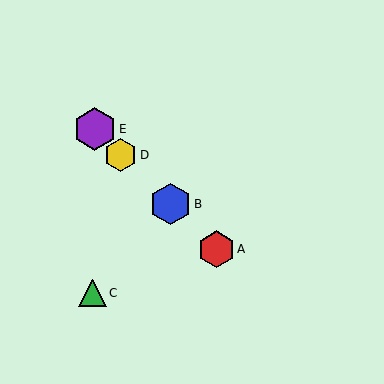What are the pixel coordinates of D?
Object D is at (121, 155).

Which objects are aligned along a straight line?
Objects A, B, D, E are aligned along a straight line.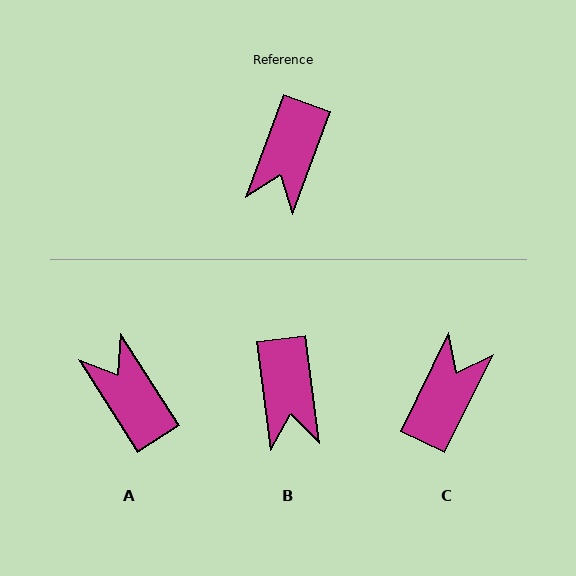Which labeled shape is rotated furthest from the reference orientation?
C, about 174 degrees away.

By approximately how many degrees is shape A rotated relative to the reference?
Approximately 127 degrees clockwise.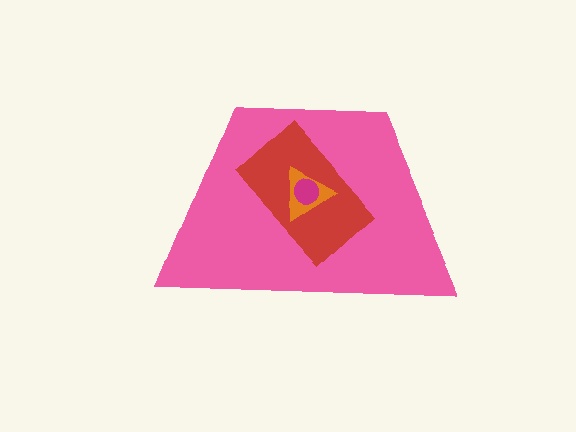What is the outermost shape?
The pink trapezoid.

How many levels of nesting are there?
4.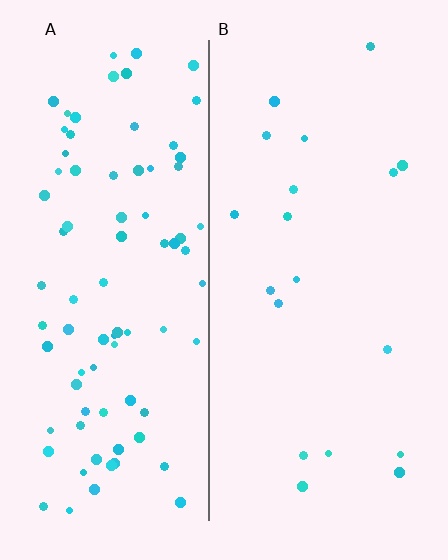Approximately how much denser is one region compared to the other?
Approximately 4.4× — region A over region B.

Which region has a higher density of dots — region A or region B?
A (the left).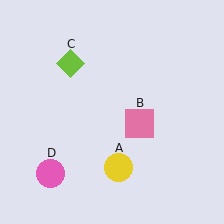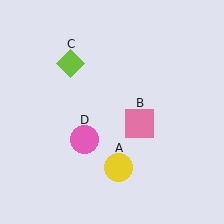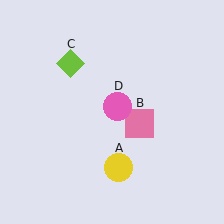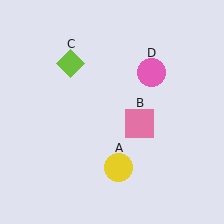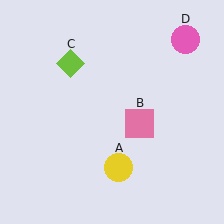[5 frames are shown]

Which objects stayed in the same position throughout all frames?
Yellow circle (object A) and pink square (object B) and lime diamond (object C) remained stationary.